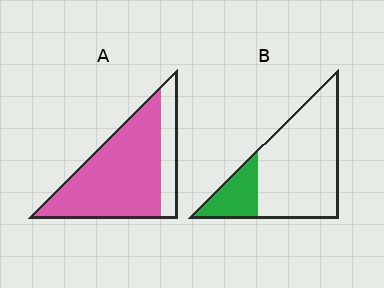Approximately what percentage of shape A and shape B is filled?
A is approximately 80% and B is approximately 20%.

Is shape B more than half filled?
No.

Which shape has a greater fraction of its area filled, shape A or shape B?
Shape A.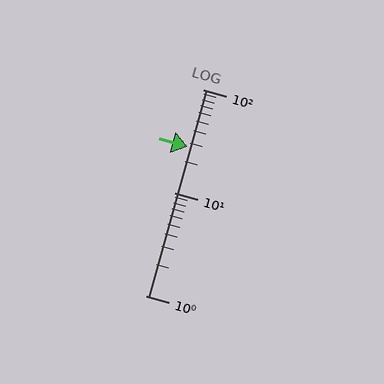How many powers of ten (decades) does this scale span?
The scale spans 2 decades, from 1 to 100.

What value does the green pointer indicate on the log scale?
The pointer indicates approximately 28.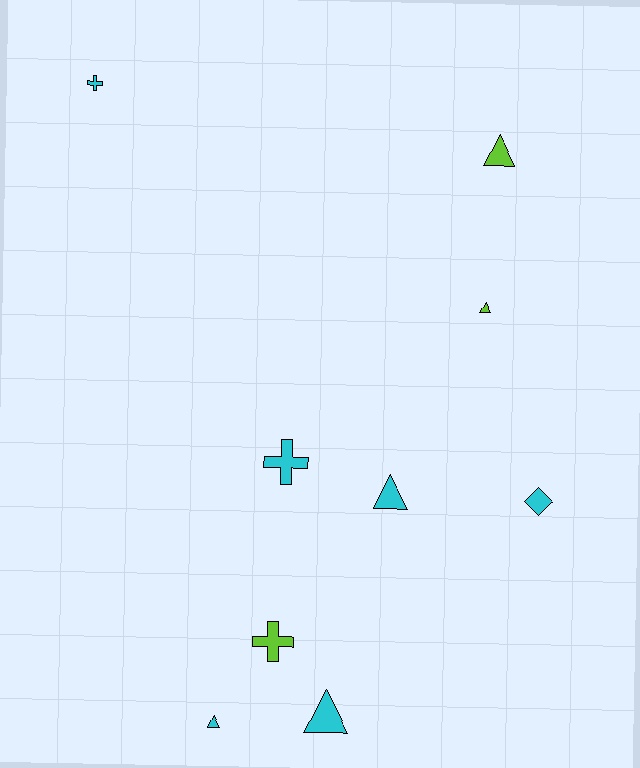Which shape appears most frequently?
Triangle, with 5 objects.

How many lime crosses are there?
There is 1 lime cross.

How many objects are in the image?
There are 9 objects.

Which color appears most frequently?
Cyan, with 6 objects.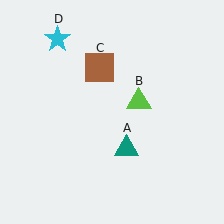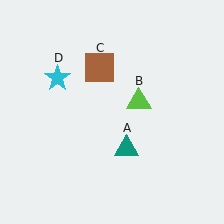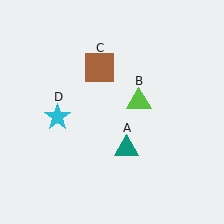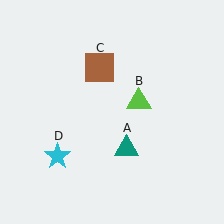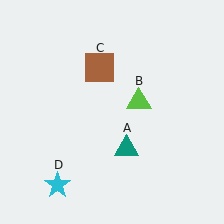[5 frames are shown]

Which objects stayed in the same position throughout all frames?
Teal triangle (object A) and lime triangle (object B) and brown square (object C) remained stationary.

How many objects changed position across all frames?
1 object changed position: cyan star (object D).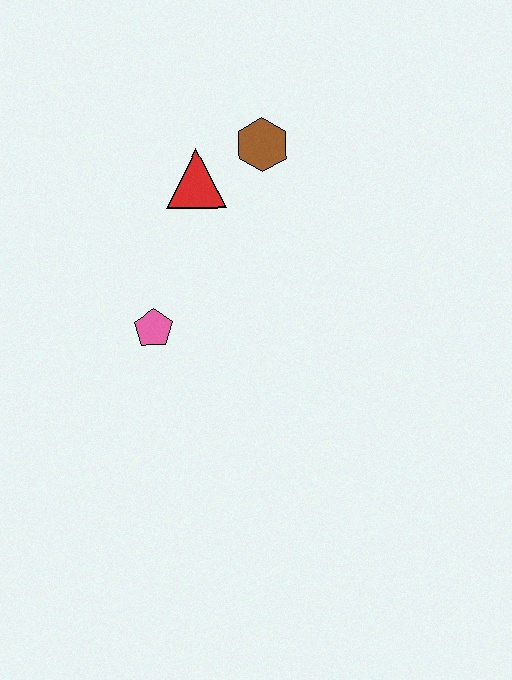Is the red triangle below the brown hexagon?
Yes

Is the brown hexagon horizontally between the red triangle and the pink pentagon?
No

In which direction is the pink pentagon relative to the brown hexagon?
The pink pentagon is below the brown hexagon.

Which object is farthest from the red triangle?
The pink pentagon is farthest from the red triangle.